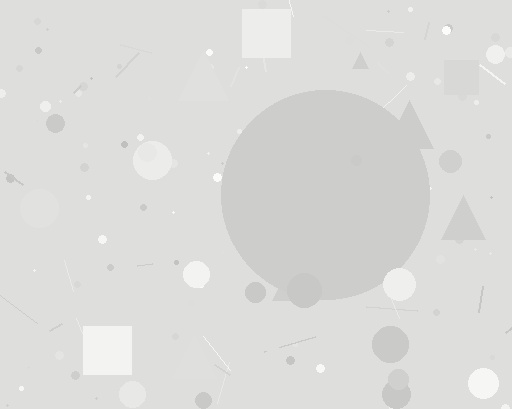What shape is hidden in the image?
A circle is hidden in the image.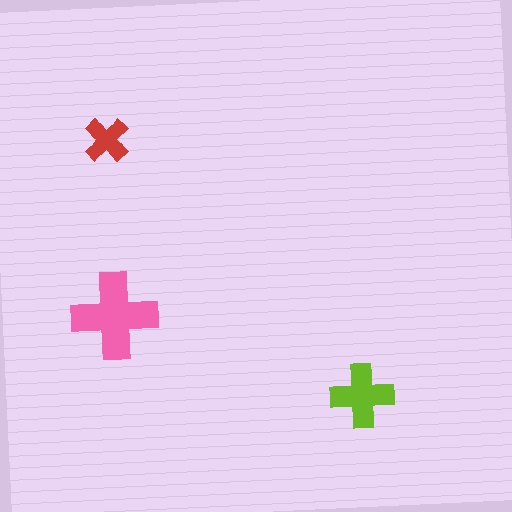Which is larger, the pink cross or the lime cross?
The pink one.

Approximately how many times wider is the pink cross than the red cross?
About 2 times wider.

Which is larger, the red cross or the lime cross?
The lime one.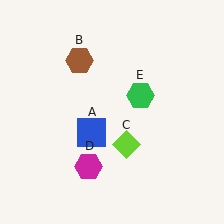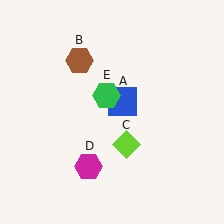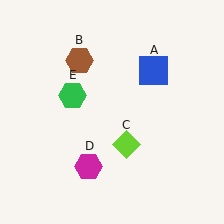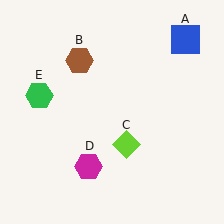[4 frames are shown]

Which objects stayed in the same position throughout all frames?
Brown hexagon (object B) and lime diamond (object C) and magenta hexagon (object D) remained stationary.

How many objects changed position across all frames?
2 objects changed position: blue square (object A), green hexagon (object E).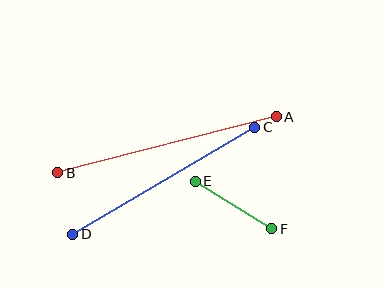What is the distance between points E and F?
The distance is approximately 90 pixels.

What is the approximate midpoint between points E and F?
The midpoint is at approximately (234, 205) pixels.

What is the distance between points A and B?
The distance is approximately 226 pixels.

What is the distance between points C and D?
The distance is approximately 211 pixels.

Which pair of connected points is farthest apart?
Points A and B are farthest apart.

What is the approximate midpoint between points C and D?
The midpoint is at approximately (164, 181) pixels.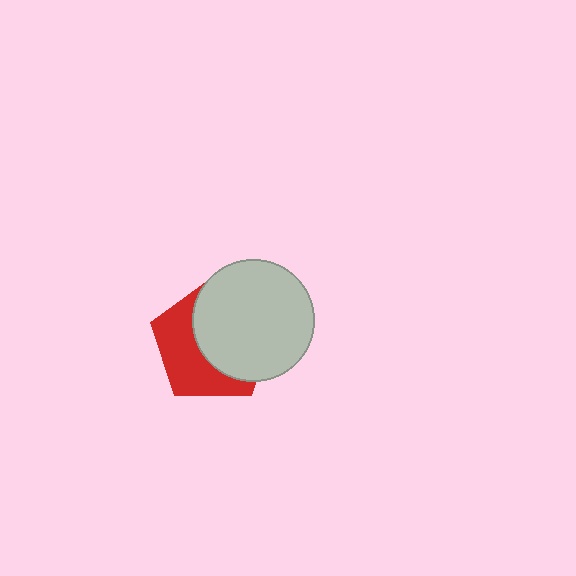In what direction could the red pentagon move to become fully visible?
The red pentagon could move left. That would shift it out from behind the light gray circle entirely.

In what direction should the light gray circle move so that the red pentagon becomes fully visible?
The light gray circle should move right. That is the shortest direction to clear the overlap and leave the red pentagon fully visible.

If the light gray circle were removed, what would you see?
You would see the complete red pentagon.